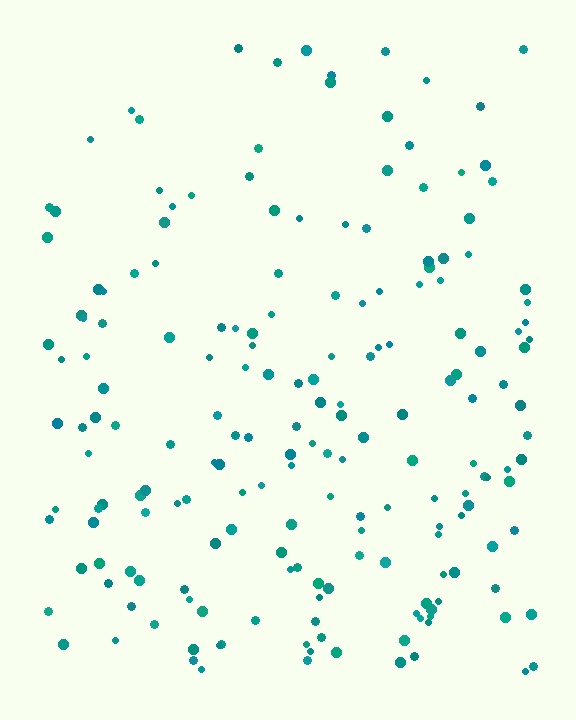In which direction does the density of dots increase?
From top to bottom, with the bottom side densest.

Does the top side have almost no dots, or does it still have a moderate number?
Still a moderate number, just noticeably fewer than the bottom.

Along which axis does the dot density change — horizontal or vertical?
Vertical.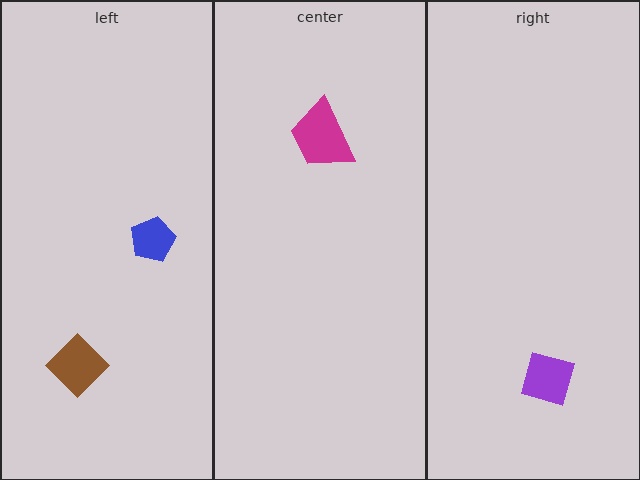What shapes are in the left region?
The blue pentagon, the brown diamond.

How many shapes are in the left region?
2.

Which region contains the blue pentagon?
The left region.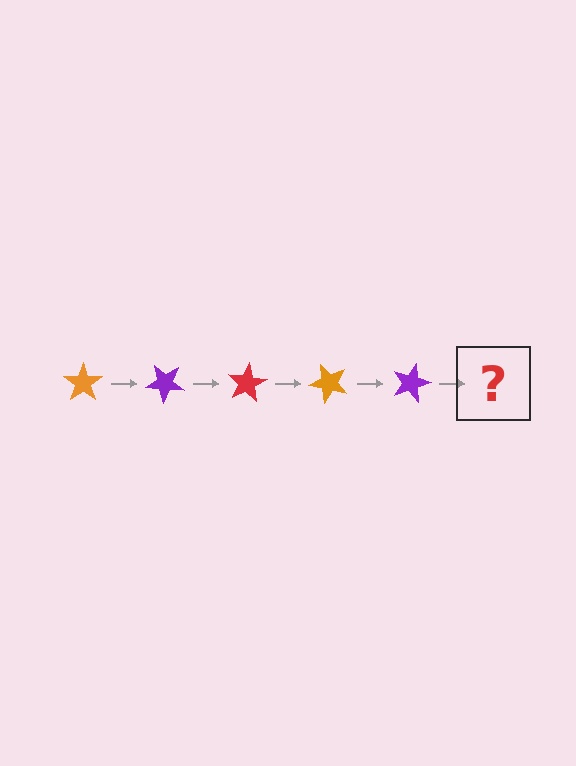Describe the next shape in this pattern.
It should be a red star, rotated 200 degrees from the start.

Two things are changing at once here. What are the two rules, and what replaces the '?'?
The two rules are that it rotates 40 degrees each step and the color cycles through orange, purple, and red. The '?' should be a red star, rotated 200 degrees from the start.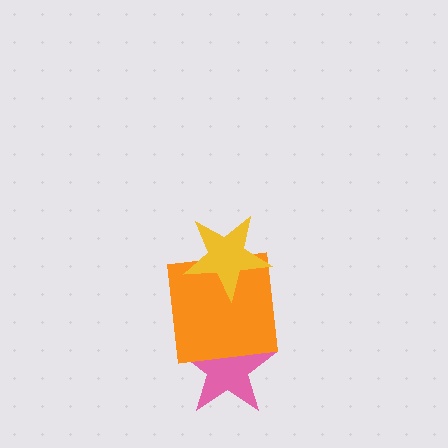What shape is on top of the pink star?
The orange square is on top of the pink star.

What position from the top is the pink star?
The pink star is 3rd from the top.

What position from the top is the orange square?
The orange square is 2nd from the top.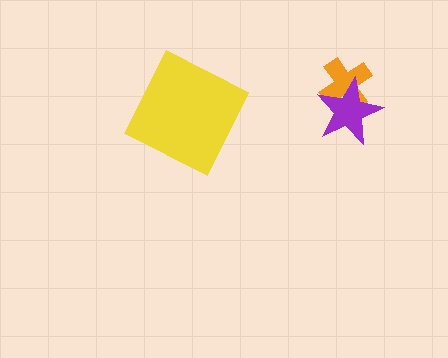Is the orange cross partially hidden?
Yes, it is partially covered by another shape.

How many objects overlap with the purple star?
1 object overlaps with the purple star.